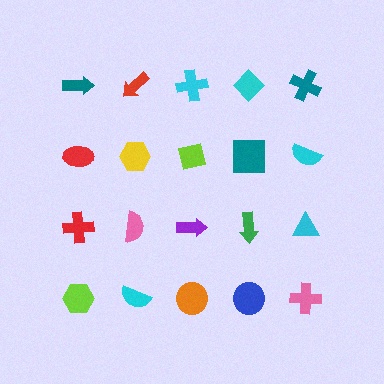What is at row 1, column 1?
A teal arrow.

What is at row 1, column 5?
A teal cross.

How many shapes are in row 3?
5 shapes.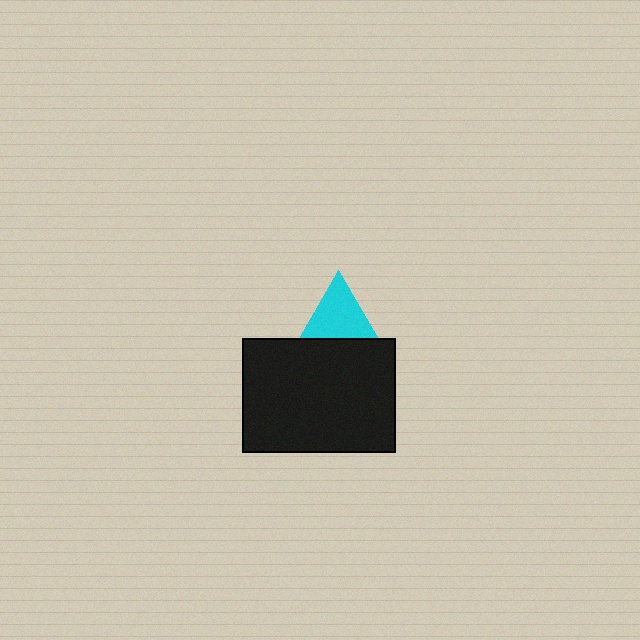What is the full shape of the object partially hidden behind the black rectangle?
The partially hidden object is a cyan triangle.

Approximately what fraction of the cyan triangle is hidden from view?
Roughly 43% of the cyan triangle is hidden behind the black rectangle.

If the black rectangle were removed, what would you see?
You would see the complete cyan triangle.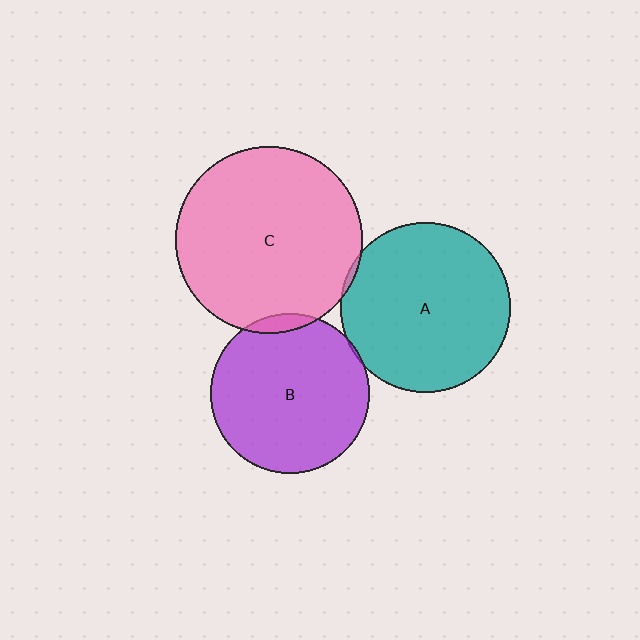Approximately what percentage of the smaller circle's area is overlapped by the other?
Approximately 5%.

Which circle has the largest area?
Circle C (pink).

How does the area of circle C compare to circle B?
Approximately 1.4 times.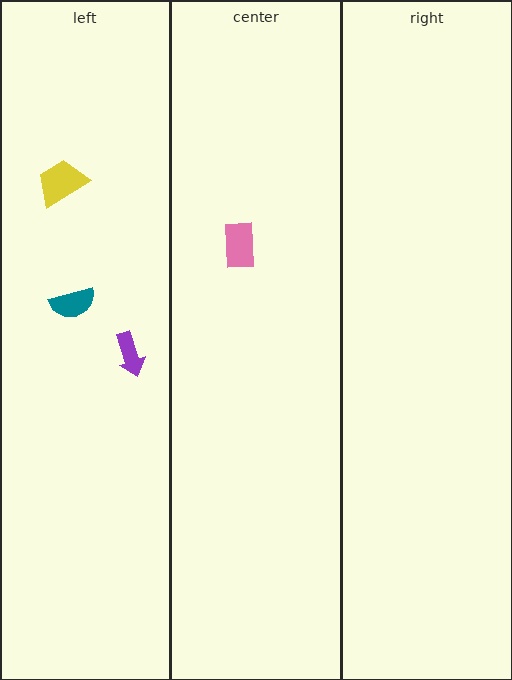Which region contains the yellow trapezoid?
The left region.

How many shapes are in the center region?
1.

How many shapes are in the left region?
3.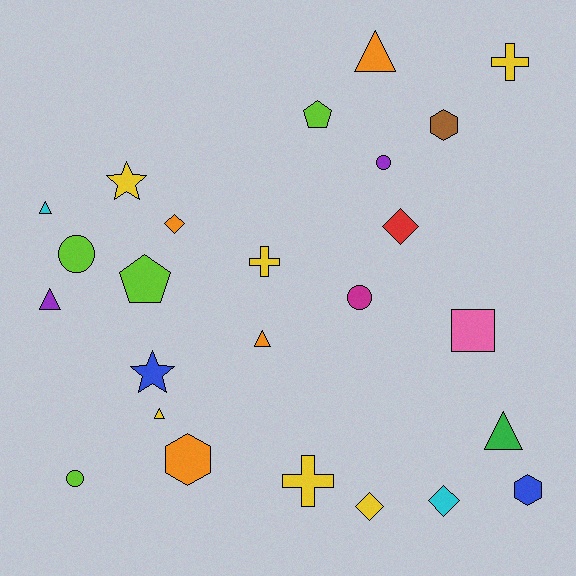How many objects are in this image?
There are 25 objects.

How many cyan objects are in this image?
There are 2 cyan objects.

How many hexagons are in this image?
There are 3 hexagons.